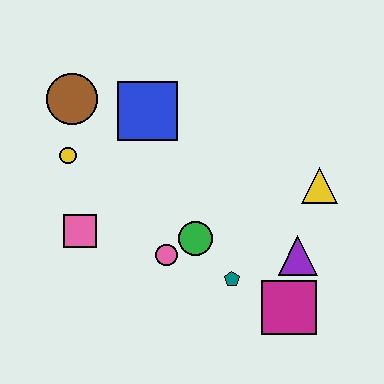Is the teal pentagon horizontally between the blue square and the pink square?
No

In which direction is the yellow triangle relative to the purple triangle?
The yellow triangle is above the purple triangle.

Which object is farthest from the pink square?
The yellow triangle is farthest from the pink square.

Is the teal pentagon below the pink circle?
Yes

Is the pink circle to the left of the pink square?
No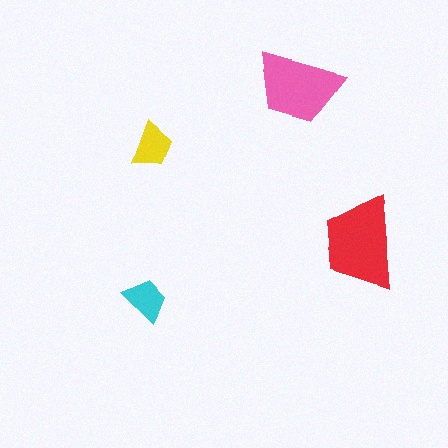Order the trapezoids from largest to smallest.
the red one, the pink one, the yellow one, the cyan one.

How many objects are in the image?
There are 4 objects in the image.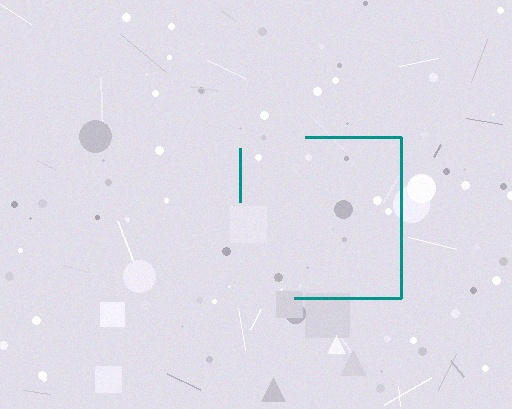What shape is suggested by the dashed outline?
The dashed outline suggests a square.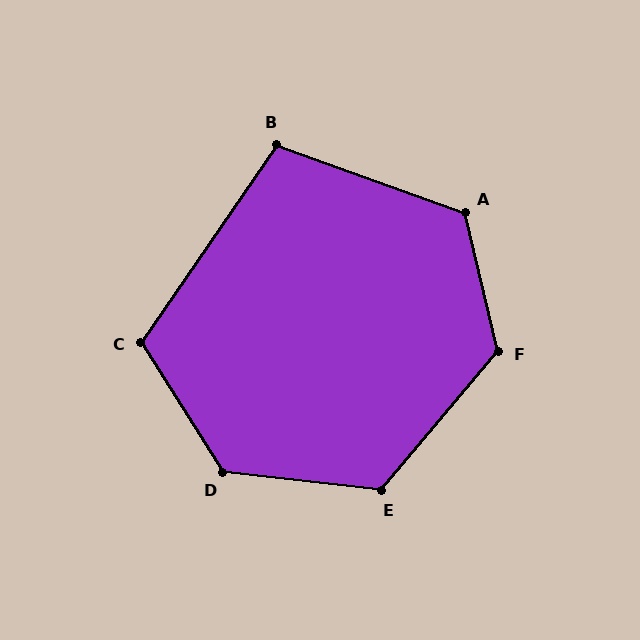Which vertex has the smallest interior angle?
B, at approximately 105 degrees.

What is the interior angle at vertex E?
Approximately 124 degrees (obtuse).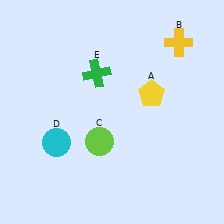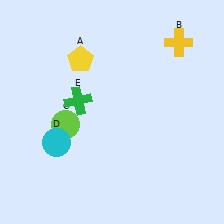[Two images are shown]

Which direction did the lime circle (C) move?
The lime circle (C) moved left.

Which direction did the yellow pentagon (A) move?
The yellow pentagon (A) moved left.